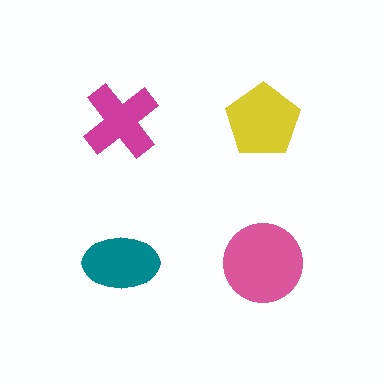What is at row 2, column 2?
A pink circle.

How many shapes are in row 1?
2 shapes.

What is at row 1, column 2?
A yellow pentagon.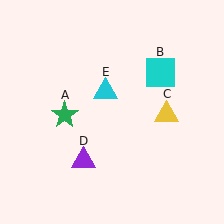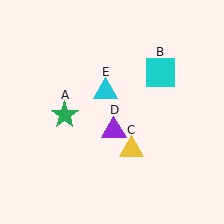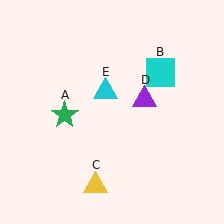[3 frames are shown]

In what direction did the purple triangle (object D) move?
The purple triangle (object D) moved up and to the right.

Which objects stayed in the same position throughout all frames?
Green star (object A) and cyan square (object B) and cyan triangle (object E) remained stationary.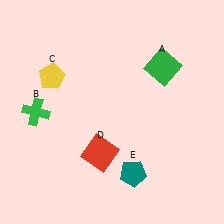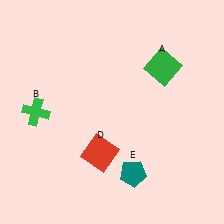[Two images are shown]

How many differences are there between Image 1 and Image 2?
There is 1 difference between the two images.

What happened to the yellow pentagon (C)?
The yellow pentagon (C) was removed in Image 2. It was in the top-left area of Image 1.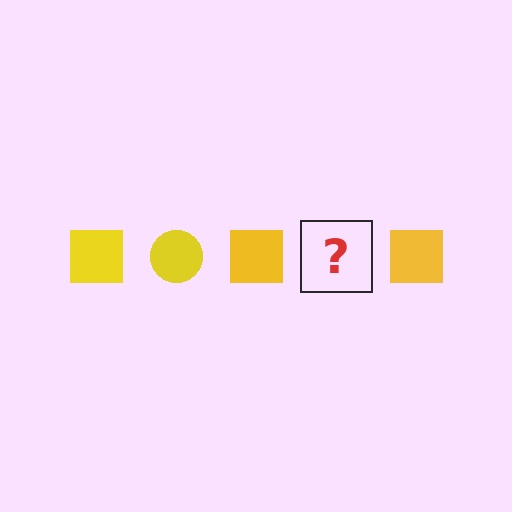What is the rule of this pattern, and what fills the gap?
The rule is that the pattern cycles through square, circle shapes in yellow. The gap should be filled with a yellow circle.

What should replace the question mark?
The question mark should be replaced with a yellow circle.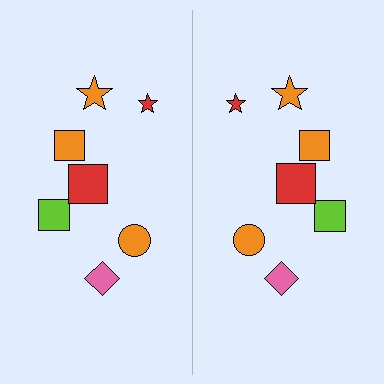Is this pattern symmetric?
Yes, this pattern has bilateral (reflection) symmetry.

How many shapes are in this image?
There are 14 shapes in this image.